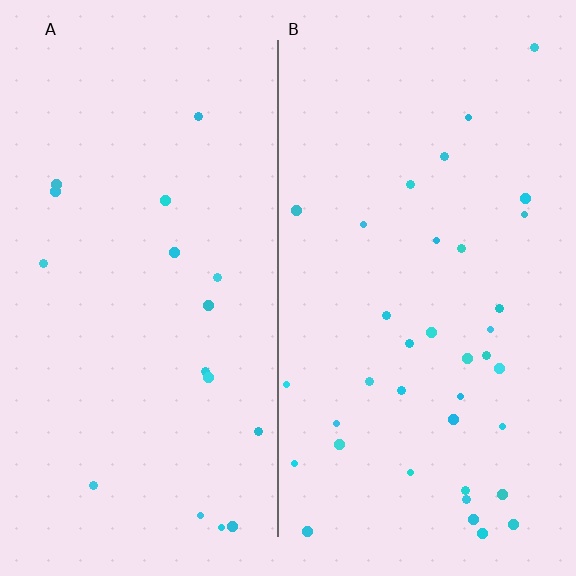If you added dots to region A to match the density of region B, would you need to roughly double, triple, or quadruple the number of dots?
Approximately double.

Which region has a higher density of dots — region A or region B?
B (the right).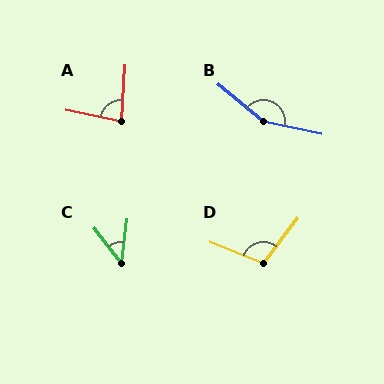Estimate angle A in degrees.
Approximately 82 degrees.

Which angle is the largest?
B, at approximately 153 degrees.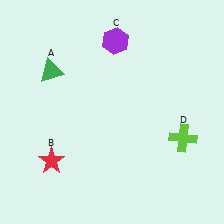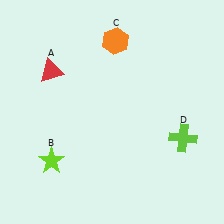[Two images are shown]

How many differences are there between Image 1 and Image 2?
There are 3 differences between the two images.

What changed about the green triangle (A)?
In Image 1, A is green. In Image 2, it changed to red.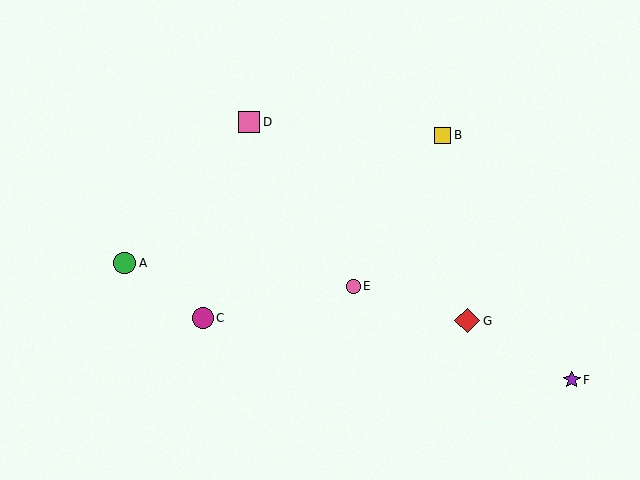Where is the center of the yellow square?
The center of the yellow square is at (443, 135).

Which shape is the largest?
The red diamond (labeled G) is the largest.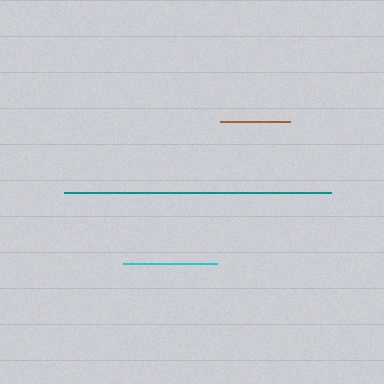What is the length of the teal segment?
The teal segment is approximately 267 pixels long.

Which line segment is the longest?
The teal line is the longest at approximately 267 pixels.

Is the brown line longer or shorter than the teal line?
The teal line is longer than the brown line.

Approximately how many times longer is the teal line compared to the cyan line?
The teal line is approximately 2.8 times the length of the cyan line.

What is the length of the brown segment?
The brown segment is approximately 70 pixels long.